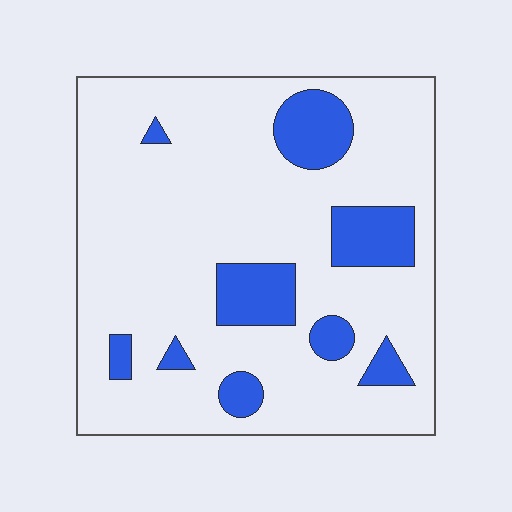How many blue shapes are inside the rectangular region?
9.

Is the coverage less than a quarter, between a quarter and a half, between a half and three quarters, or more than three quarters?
Less than a quarter.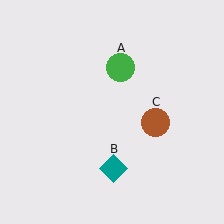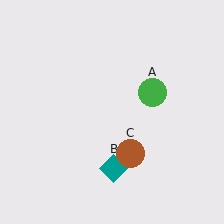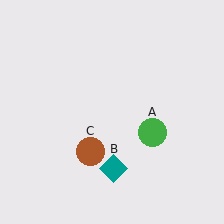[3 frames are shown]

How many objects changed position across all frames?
2 objects changed position: green circle (object A), brown circle (object C).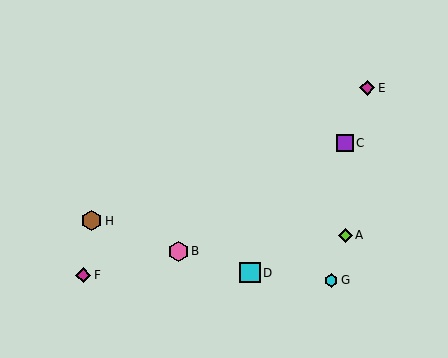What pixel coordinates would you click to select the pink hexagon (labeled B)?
Click at (178, 251) to select the pink hexagon B.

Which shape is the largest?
The cyan square (labeled D) is the largest.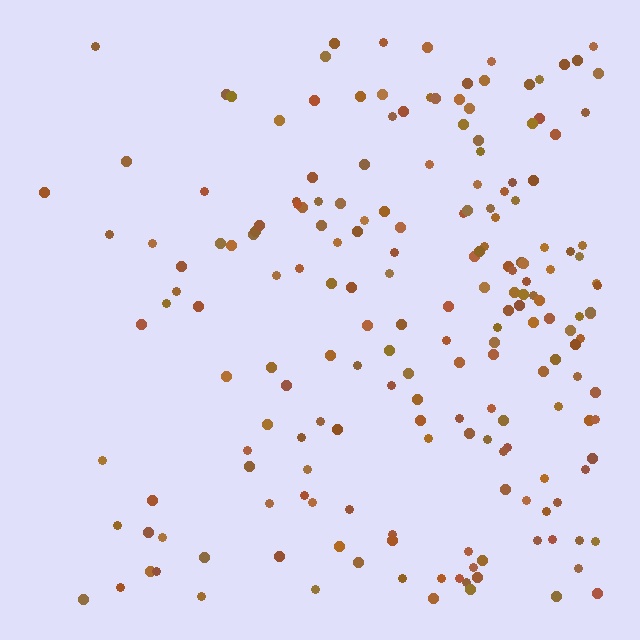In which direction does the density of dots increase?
From left to right, with the right side densest.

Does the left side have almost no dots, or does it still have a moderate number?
Still a moderate number, just noticeably fewer than the right.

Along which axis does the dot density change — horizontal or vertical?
Horizontal.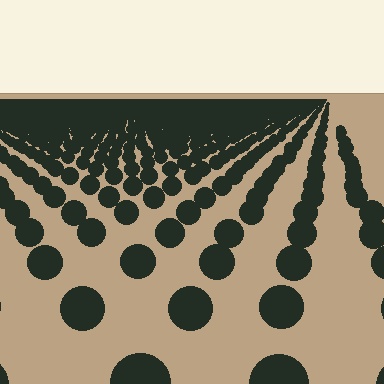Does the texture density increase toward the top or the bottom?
Density increases toward the top.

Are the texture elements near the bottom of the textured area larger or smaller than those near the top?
Larger. Near the bottom, elements are closer to the viewer and appear at a bigger on-screen size.